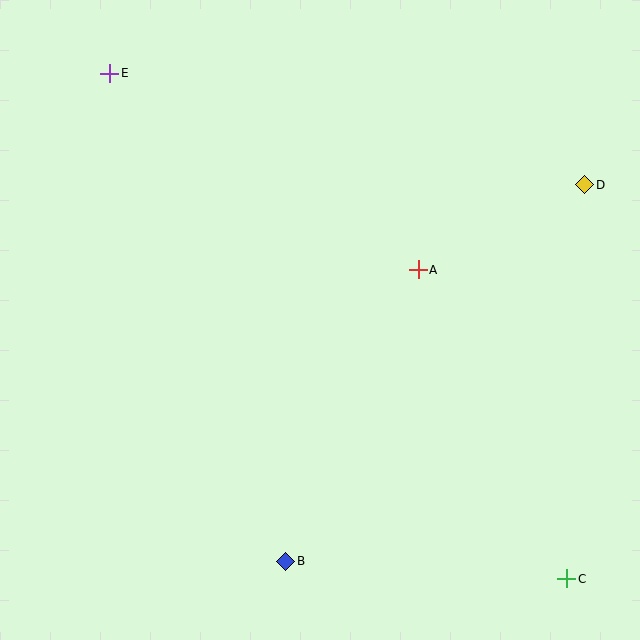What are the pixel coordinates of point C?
Point C is at (567, 579).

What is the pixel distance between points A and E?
The distance between A and E is 366 pixels.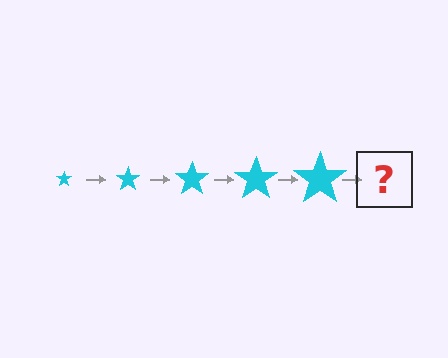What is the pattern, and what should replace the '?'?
The pattern is that the star gets progressively larger each step. The '?' should be a cyan star, larger than the previous one.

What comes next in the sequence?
The next element should be a cyan star, larger than the previous one.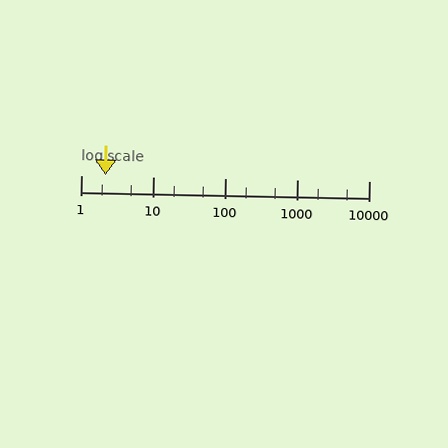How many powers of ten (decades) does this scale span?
The scale spans 4 decades, from 1 to 10000.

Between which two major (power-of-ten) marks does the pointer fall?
The pointer is between 1 and 10.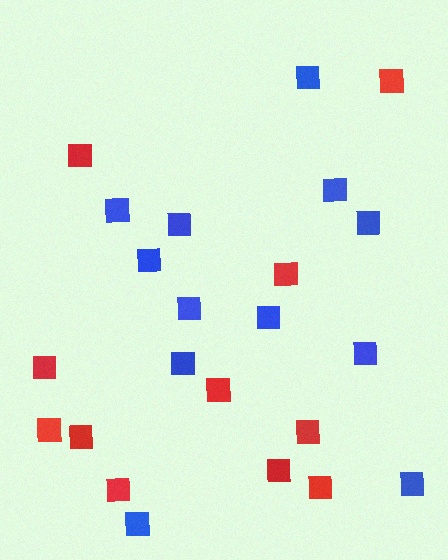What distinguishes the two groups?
There are 2 groups: one group of blue squares (12) and one group of red squares (11).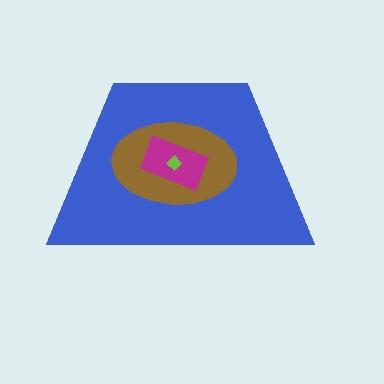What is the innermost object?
The lime diamond.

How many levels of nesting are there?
4.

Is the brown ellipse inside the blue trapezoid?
Yes.